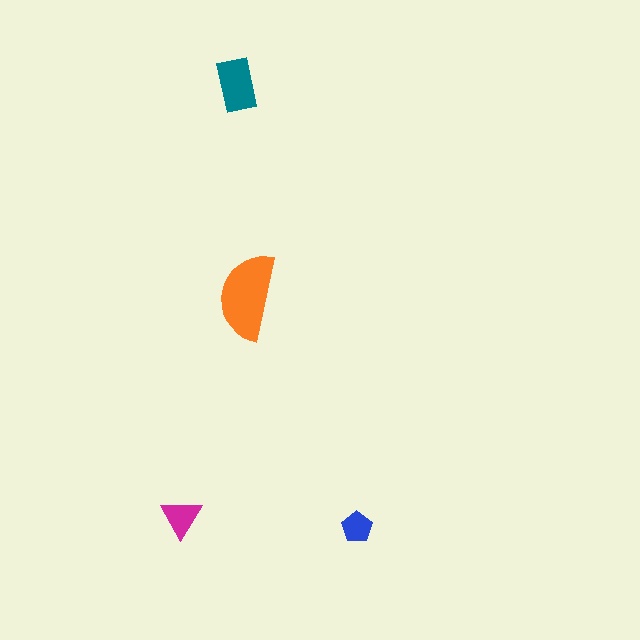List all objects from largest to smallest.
The orange semicircle, the teal rectangle, the magenta triangle, the blue pentagon.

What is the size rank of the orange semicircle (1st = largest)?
1st.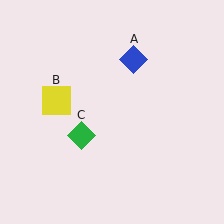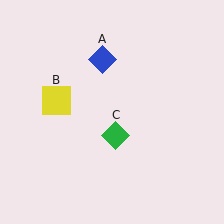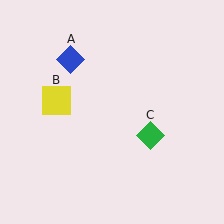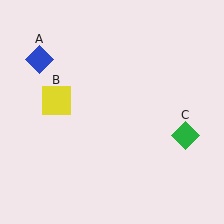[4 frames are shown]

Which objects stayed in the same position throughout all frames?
Yellow square (object B) remained stationary.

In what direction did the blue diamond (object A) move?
The blue diamond (object A) moved left.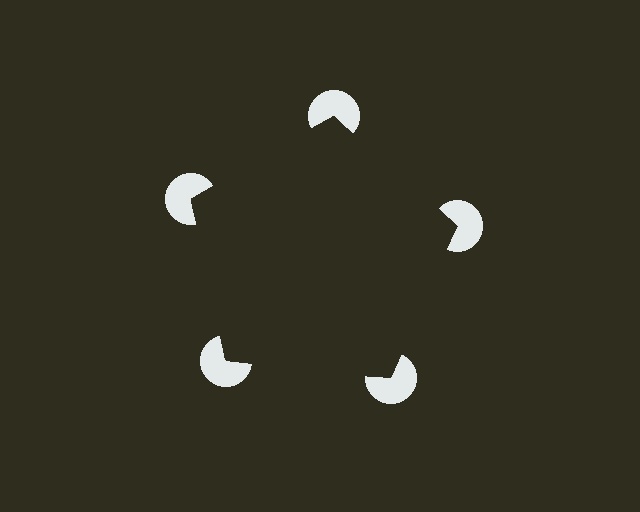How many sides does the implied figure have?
5 sides.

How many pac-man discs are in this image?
There are 5 — one at each vertex of the illusory pentagon.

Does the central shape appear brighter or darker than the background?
It typically appears slightly darker than the background, even though no actual brightness change is drawn.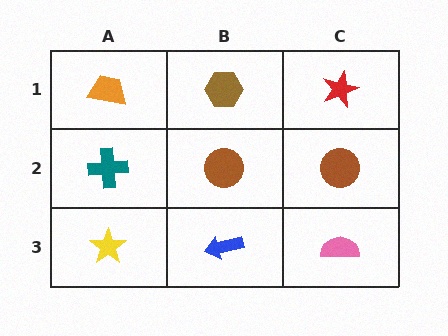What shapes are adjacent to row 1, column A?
A teal cross (row 2, column A), a brown hexagon (row 1, column B).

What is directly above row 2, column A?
An orange trapezoid.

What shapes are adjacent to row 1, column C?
A brown circle (row 2, column C), a brown hexagon (row 1, column B).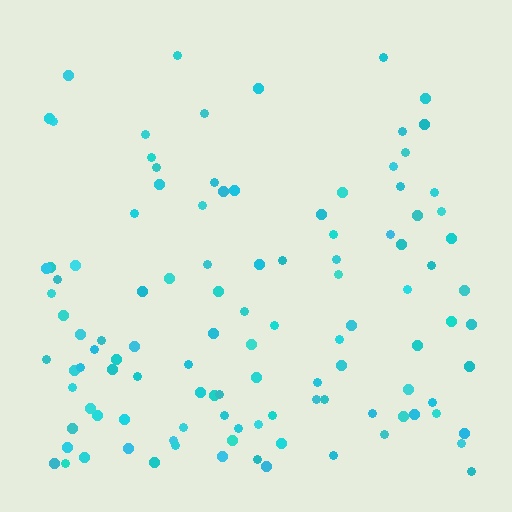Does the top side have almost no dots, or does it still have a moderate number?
Still a moderate number, just noticeably fewer than the bottom.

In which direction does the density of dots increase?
From top to bottom, with the bottom side densest.